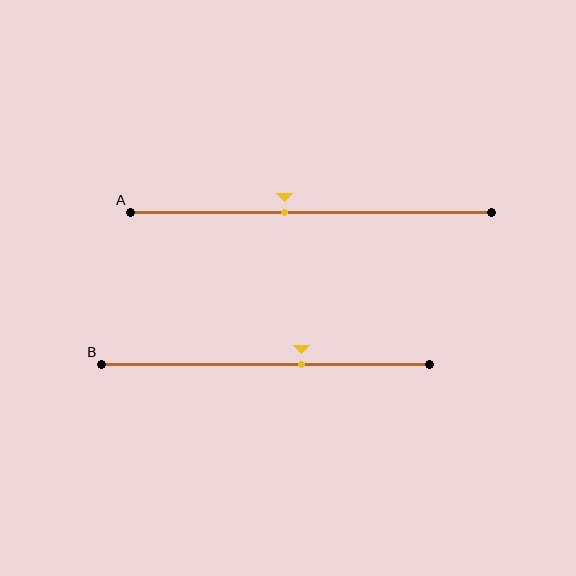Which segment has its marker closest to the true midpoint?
Segment A has its marker closest to the true midpoint.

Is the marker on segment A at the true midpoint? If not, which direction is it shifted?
No, the marker on segment A is shifted to the left by about 7% of the segment length.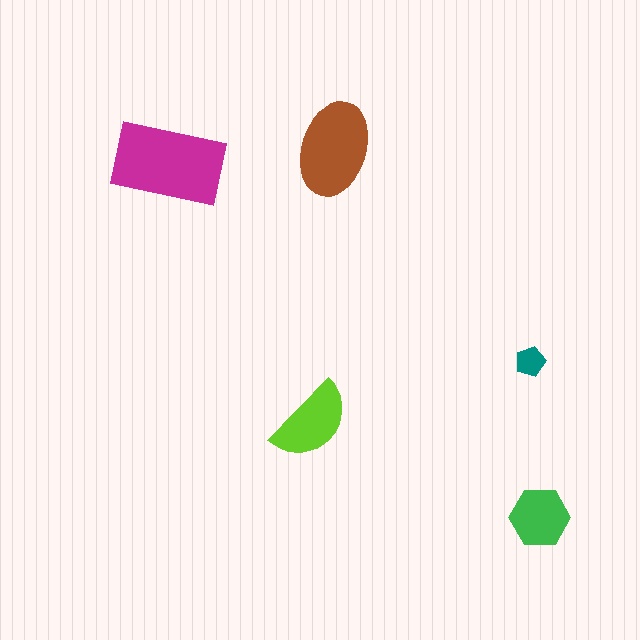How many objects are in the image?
There are 5 objects in the image.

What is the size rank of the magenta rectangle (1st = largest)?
1st.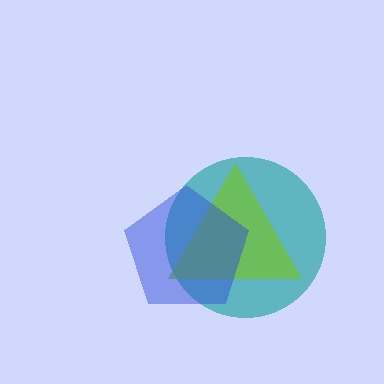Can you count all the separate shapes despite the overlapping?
Yes, there are 3 separate shapes.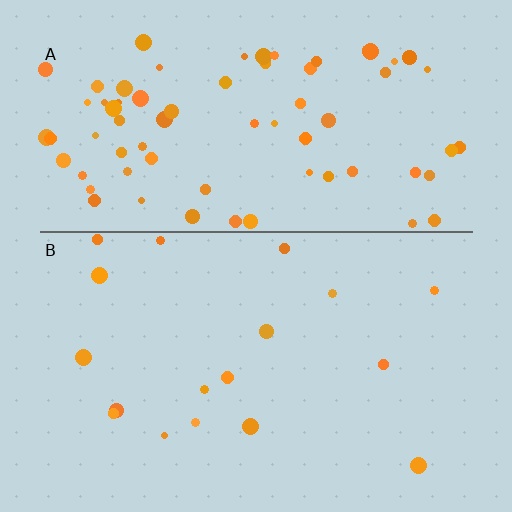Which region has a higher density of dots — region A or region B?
A (the top).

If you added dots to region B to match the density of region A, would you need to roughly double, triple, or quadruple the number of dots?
Approximately quadruple.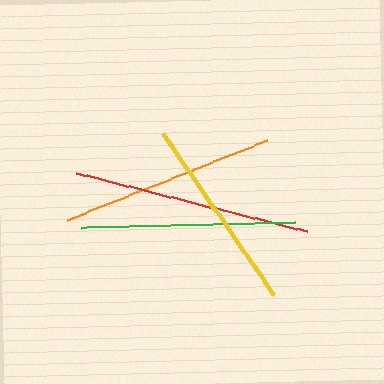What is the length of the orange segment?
The orange segment is approximately 216 pixels long.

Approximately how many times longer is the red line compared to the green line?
The red line is approximately 1.1 times the length of the green line.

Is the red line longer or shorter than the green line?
The red line is longer than the green line.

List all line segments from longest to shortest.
From longest to shortest: red, orange, green, yellow.